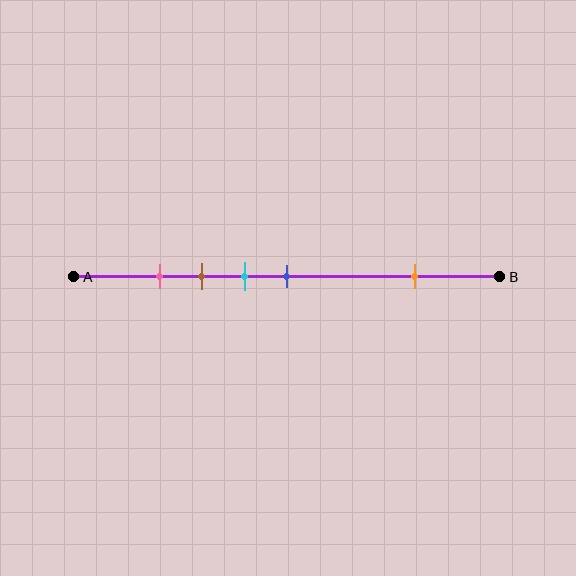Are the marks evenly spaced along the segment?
No, the marks are not evenly spaced.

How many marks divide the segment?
There are 5 marks dividing the segment.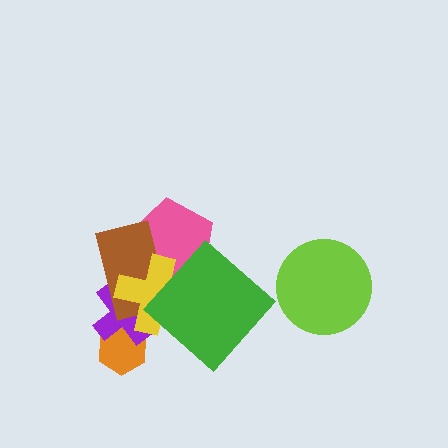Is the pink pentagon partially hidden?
Yes, it is partially covered by another shape.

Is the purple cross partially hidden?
Yes, it is partially covered by another shape.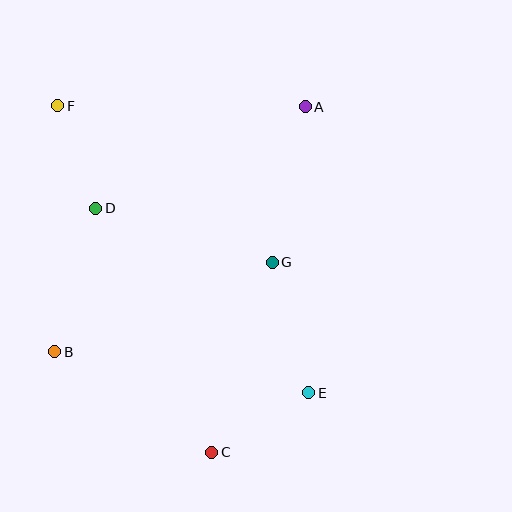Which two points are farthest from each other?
Points E and F are farthest from each other.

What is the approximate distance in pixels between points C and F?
The distance between C and F is approximately 379 pixels.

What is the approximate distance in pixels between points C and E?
The distance between C and E is approximately 114 pixels.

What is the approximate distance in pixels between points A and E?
The distance between A and E is approximately 286 pixels.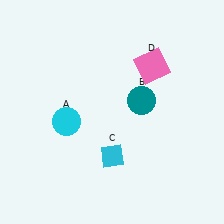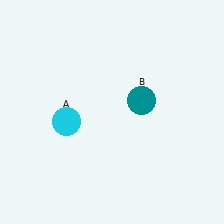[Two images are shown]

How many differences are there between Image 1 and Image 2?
There are 2 differences between the two images.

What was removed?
The cyan diamond (C), the pink square (D) were removed in Image 2.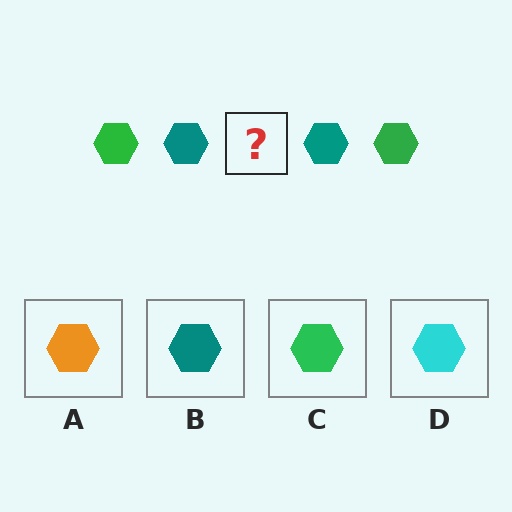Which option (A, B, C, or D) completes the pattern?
C.